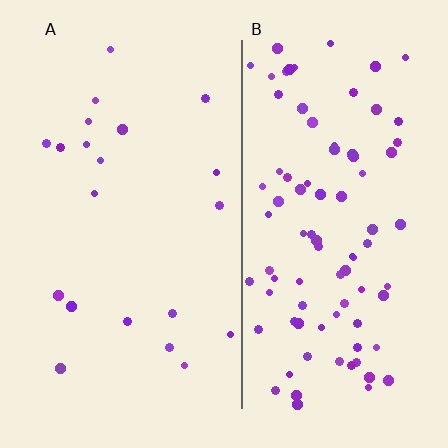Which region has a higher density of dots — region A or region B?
B (the right).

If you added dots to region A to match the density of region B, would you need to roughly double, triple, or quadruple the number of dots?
Approximately quadruple.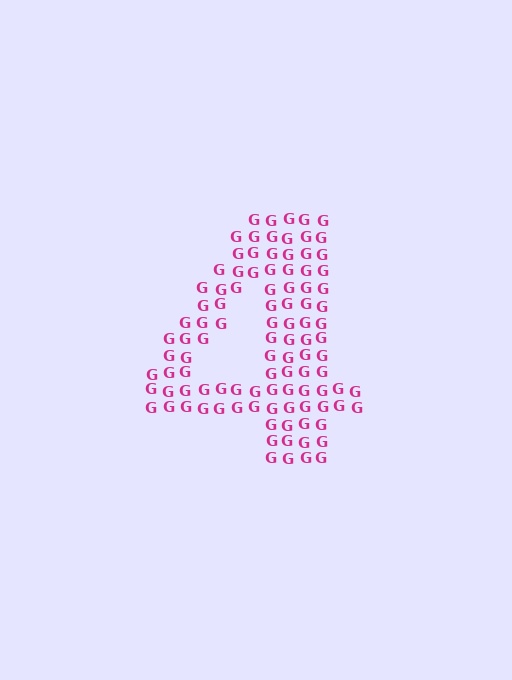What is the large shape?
The large shape is the digit 4.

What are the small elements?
The small elements are letter G's.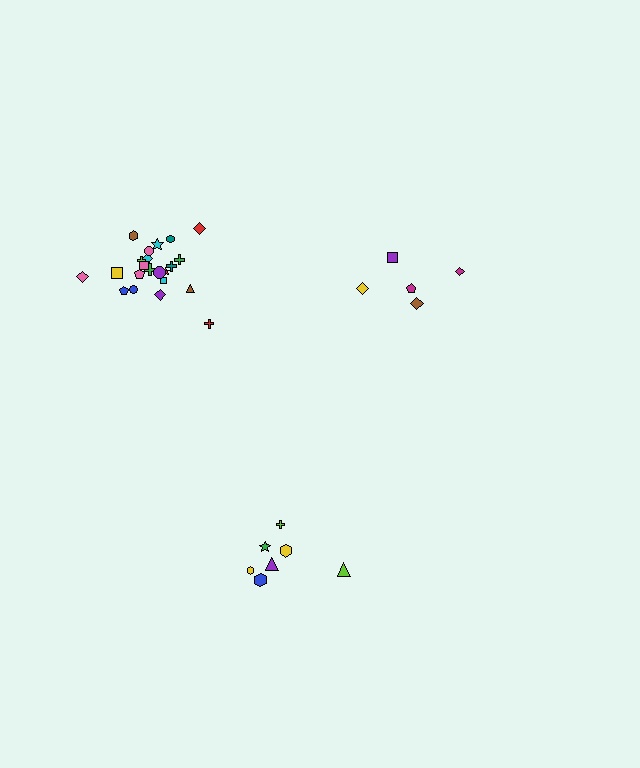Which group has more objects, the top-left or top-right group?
The top-left group.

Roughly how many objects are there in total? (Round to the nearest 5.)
Roughly 35 objects in total.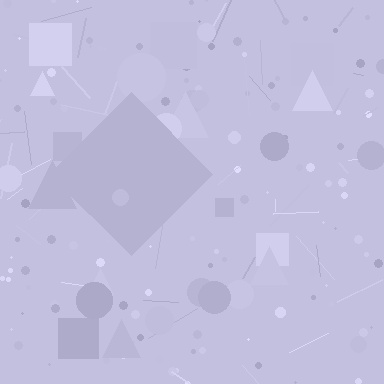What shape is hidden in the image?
A diamond is hidden in the image.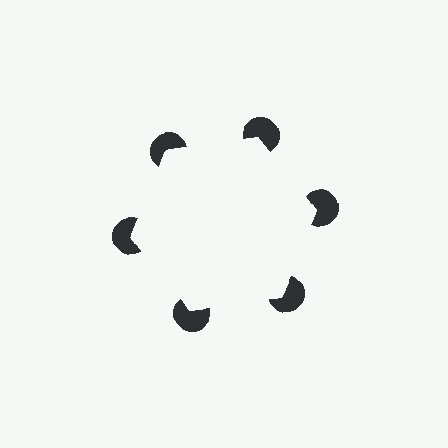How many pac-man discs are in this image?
There are 6 — one at each vertex of the illusory hexagon.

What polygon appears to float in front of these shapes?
An illusory hexagon — its edges are inferred from the aligned wedge cuts in the pac-man discs, not physically drawn.